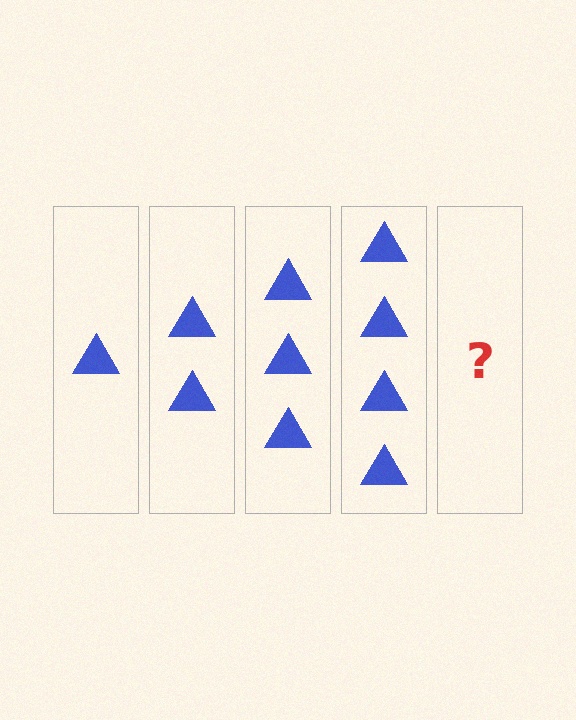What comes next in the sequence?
The next element should be 5 triangles.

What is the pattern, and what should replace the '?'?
The pattern is that each step adds one more triangle. The '?' should be 5 triangles.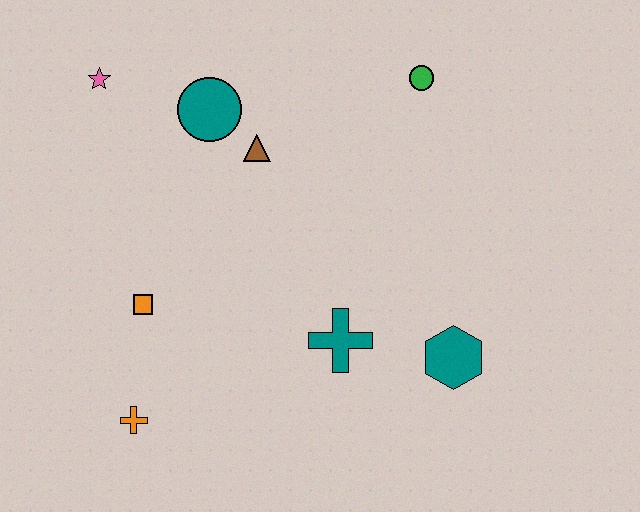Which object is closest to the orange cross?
The orange square is closest to the orange cross.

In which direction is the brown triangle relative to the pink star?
The brown triangle is to the right of the pink star.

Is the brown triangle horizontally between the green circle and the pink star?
Yes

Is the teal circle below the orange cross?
No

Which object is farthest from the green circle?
The orange cross is farthest from the green circle.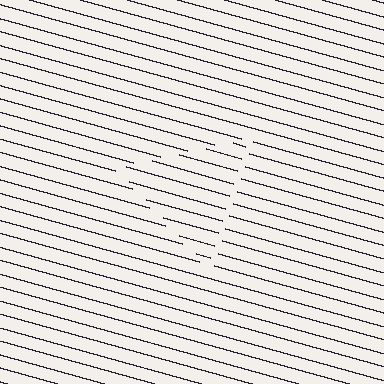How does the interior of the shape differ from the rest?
The interior of the shape contains the same grating, shifted by half a period — the contour is defined by the phase discontinuity where line-ends from the inner and outer gratings abut.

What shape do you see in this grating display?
An illusory triangle. The interior of the shape contains the same grating, shifted by half a period — the contour is defined by the phase discontinuity where line-ends from the inner and outer gratings abut.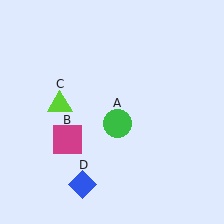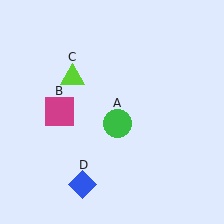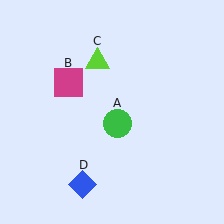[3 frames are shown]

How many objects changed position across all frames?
2 objects changed position: magenta square (object B), lime triangle (object C).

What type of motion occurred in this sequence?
The magenta square (object B), lime triangle (object C) rotated clockwise around the center of the scene.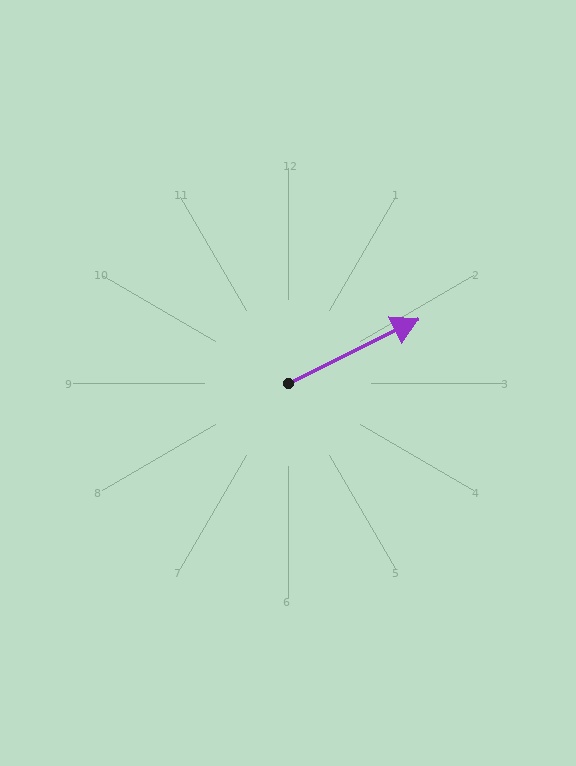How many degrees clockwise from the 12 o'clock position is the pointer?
Approximately 64 degrees.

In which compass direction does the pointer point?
Northeast.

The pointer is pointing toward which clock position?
Roughly 2 o'clock.